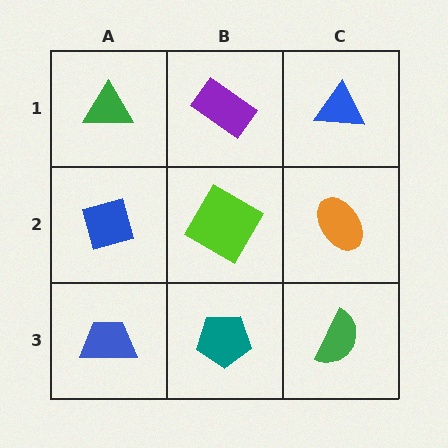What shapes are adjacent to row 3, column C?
An orange ellipse (row 2, column C), a teal pentagon (row 3, column B).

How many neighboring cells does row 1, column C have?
2.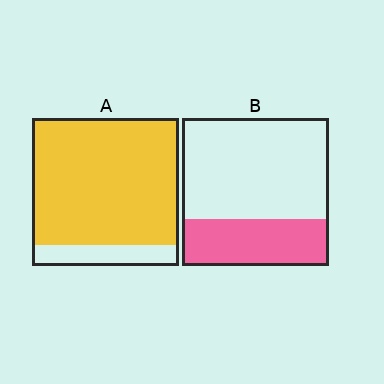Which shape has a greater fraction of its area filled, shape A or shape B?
Shape A.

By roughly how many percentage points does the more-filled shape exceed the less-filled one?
By roughly 55 percentage points (A over B).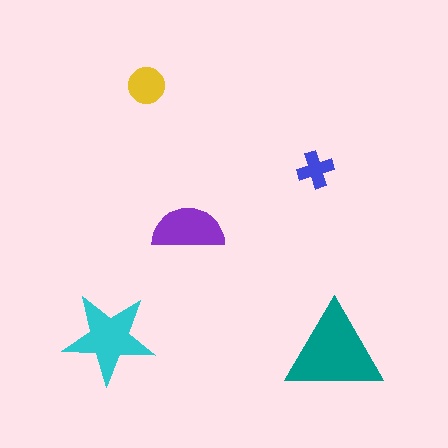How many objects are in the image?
There are 5 objects in the image.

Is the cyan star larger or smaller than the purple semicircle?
Larger.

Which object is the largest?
The teal triangle.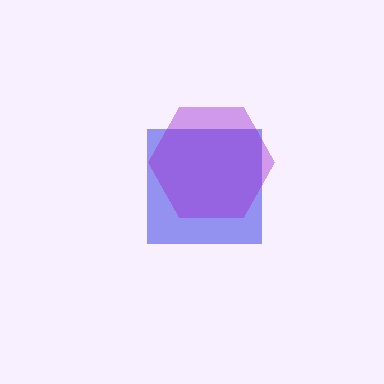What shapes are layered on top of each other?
The layered shapes are: a blue square, a purple hexagon.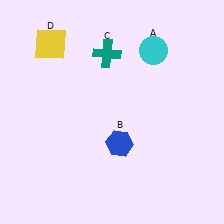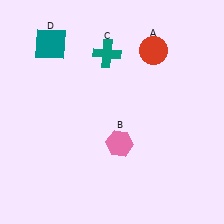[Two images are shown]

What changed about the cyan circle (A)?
In Image 1, A is cyan. In Image 2, it changed to red.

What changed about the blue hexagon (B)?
In Image 1, B is blue. In Image 2, it changed to pink.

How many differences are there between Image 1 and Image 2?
There are 3 differences between the two images.